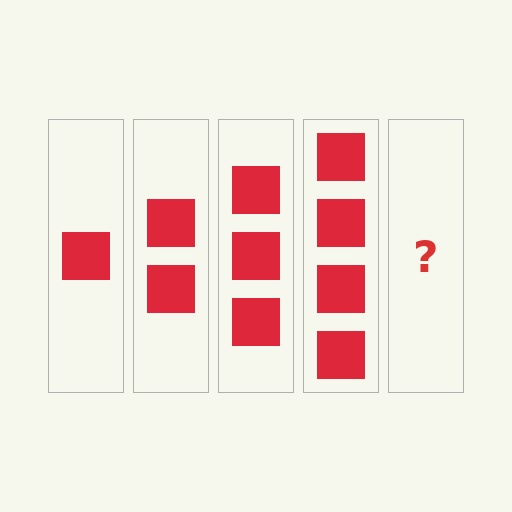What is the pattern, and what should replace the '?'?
The pattern is that each step adds one more square. The '?' should be 5 squares.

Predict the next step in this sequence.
The next step is 5 squares.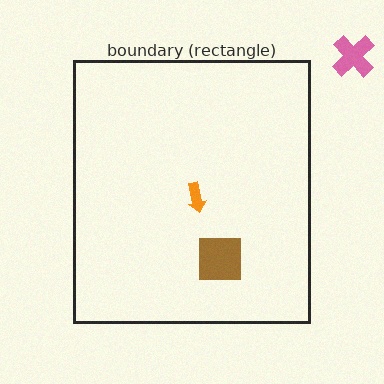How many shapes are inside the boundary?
2 inside, 1 outside.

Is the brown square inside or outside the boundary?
Inside.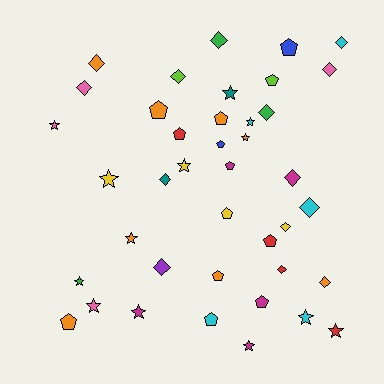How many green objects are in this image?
There are 3 green objects.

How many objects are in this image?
There are 40 objects.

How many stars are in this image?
There are 13 stars.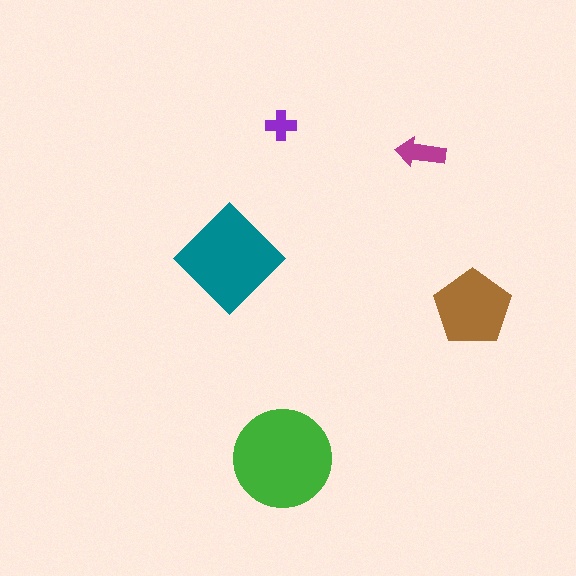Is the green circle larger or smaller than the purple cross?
Larger.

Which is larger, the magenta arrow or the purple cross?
The magenta arrow.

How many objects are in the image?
There are 5 objects in the image.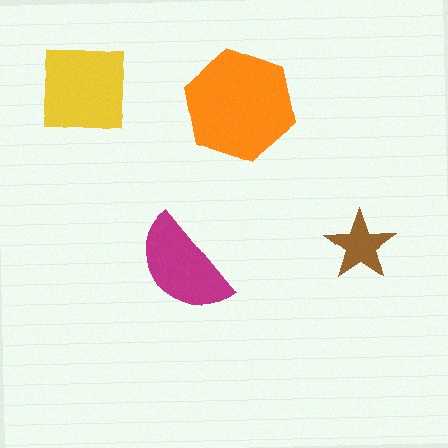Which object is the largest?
The orange hexagon.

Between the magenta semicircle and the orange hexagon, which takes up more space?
The orange hexagon.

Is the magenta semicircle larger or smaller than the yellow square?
Smaller.